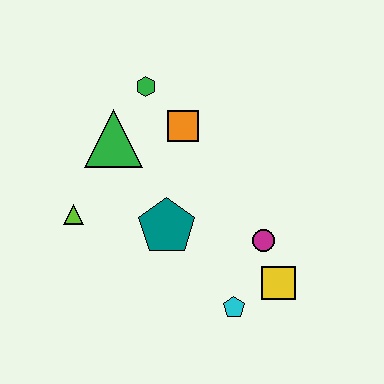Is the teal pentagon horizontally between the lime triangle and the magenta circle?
Yes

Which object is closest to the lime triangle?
The green triangle is closest to the lime triangle.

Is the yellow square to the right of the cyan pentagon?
Yes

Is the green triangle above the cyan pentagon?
Yes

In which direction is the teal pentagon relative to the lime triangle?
The teal pentagon is to the right of the lime triangle.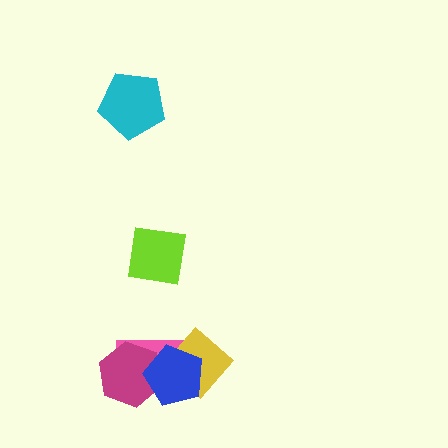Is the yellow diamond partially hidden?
Yes, it is partially covered by another shape.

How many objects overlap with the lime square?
0 objects overlap with the lime square.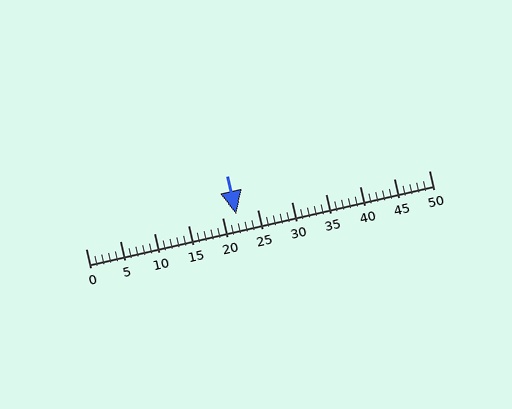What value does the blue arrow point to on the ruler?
The blue arrow points to approximately 22.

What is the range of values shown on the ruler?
The ruler shows values from 0 to 50.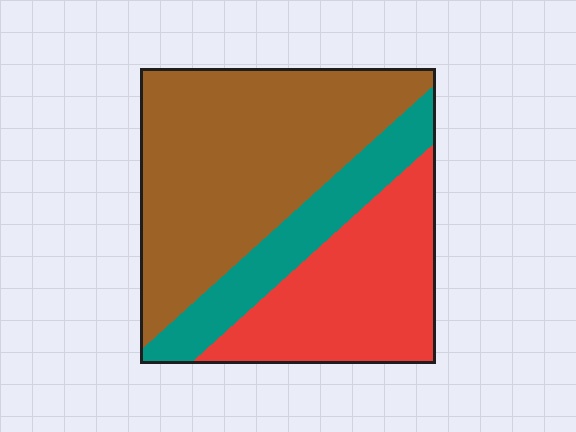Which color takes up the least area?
Teal, at roughly 20%.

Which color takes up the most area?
Brown, at roughly 50%.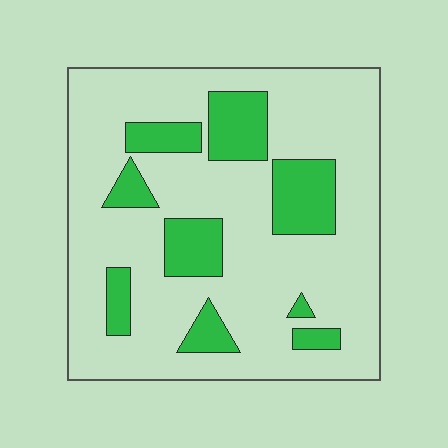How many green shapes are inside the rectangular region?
9.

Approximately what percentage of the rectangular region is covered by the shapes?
Approximately 20%.